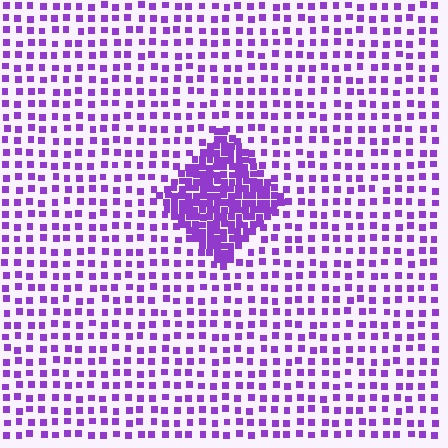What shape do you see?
I see a diamond.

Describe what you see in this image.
The image contains small purple elements arranged at two different densities. A diamond-shaped region is visible where the elements are more densely packed than the surrounding area.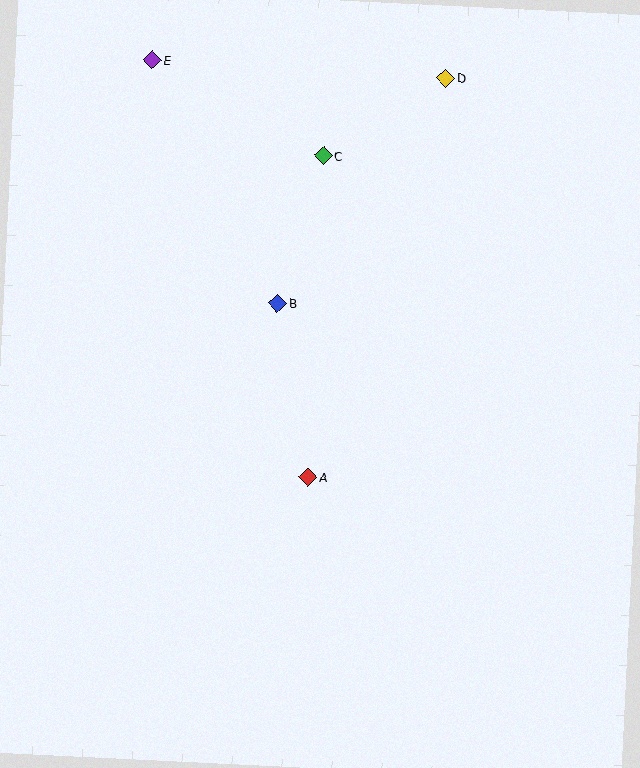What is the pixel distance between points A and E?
The distance between A and E is 445 pixels.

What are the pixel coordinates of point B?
Point B is at (278, 303).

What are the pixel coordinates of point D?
Point D is at (446, 78).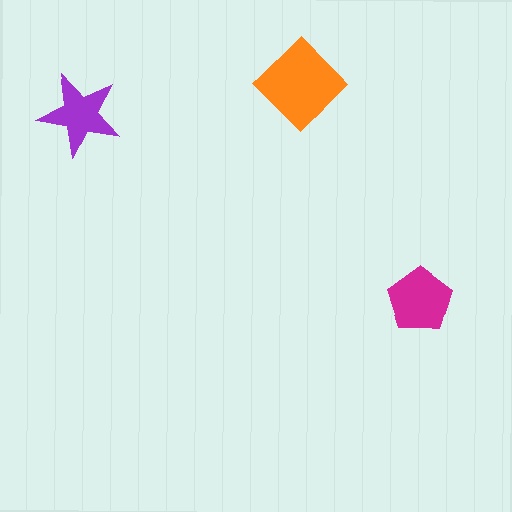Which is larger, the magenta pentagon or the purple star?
The magenta pentagon.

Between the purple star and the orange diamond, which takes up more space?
The orange diamond.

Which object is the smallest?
The purple star.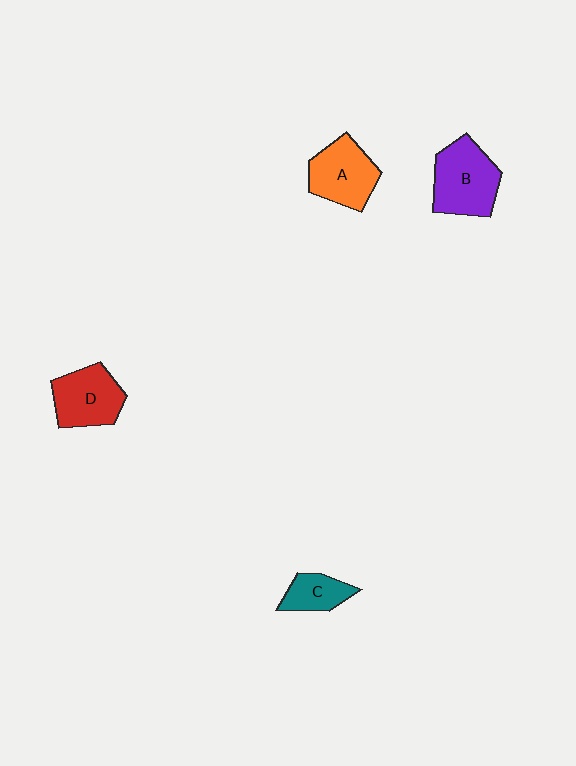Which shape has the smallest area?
Shape C (teal).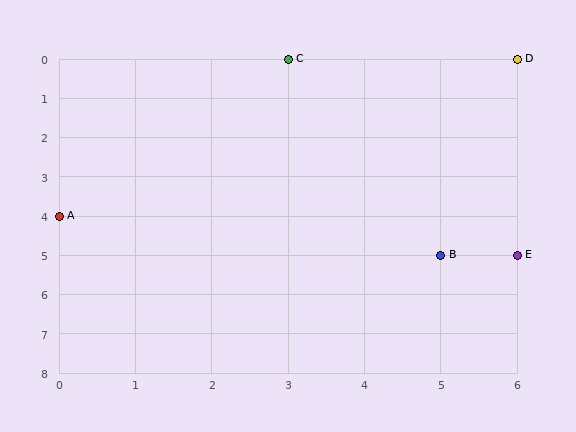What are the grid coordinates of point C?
Point C is at grid coordinates (3, 0).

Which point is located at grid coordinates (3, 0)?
Point C is at (3, 0).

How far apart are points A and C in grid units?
Points A and C are 3 columns and 4 rows apart (about 5.0 grid units diagonally).